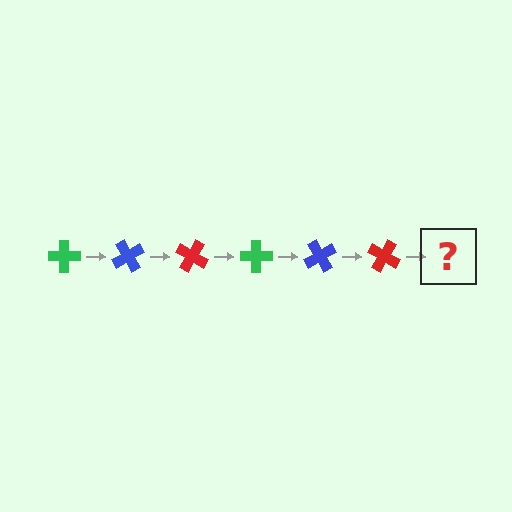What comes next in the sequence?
The next element should be a green cross, rotated 360 degrees from the start.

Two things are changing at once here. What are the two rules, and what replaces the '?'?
The two rules are that it rotates 60 degrees each step and the color cycles through green, blue, and red. The '?' should be a green cross, rotated 360 degrees from the start.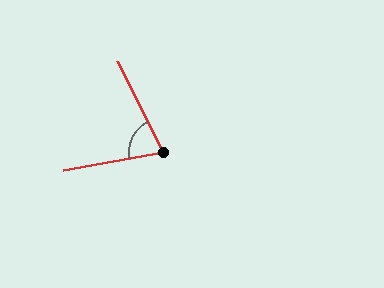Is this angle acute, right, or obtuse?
It is acute.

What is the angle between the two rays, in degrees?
Approximately 74 degrees.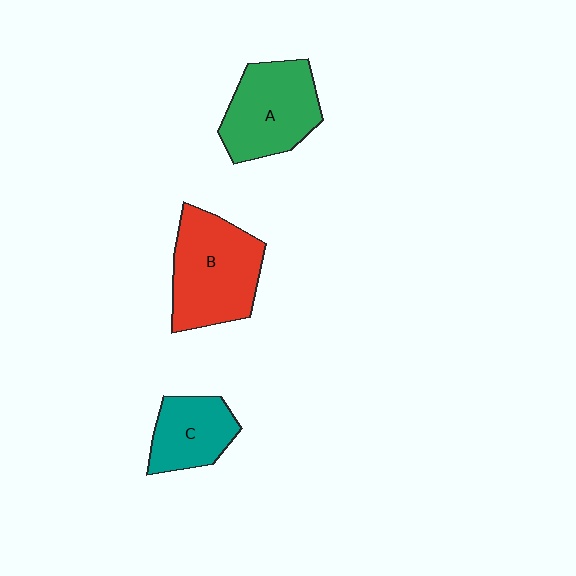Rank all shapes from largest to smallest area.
From largest to smallest: B (red), A (green), C (teal).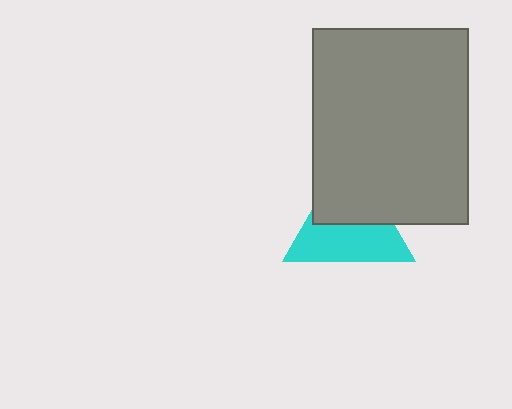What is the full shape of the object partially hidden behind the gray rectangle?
The partially hidden object is a cyan triangle.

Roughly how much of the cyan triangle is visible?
About half of it is visible (roughly 53%).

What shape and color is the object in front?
The object in front is a gray rectangle.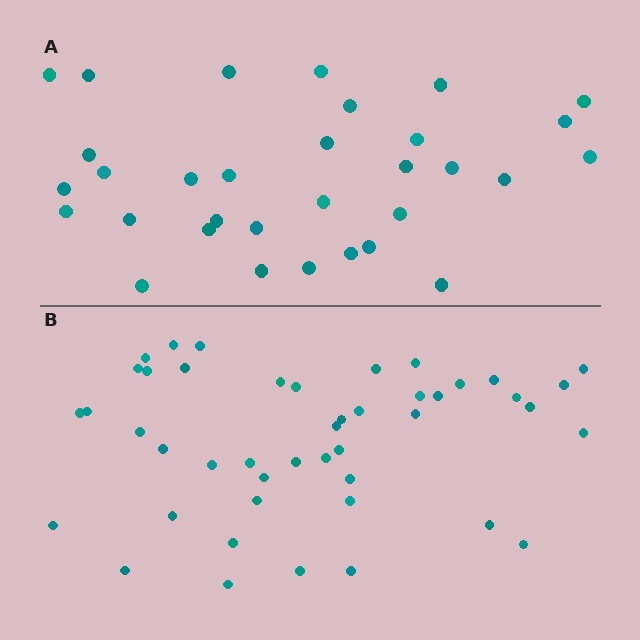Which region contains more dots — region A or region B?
Region B (the bottom region) has more dots.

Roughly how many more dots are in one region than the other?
Region B has approximately 15 more dots than region A.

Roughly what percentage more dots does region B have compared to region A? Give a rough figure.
About 40% more.